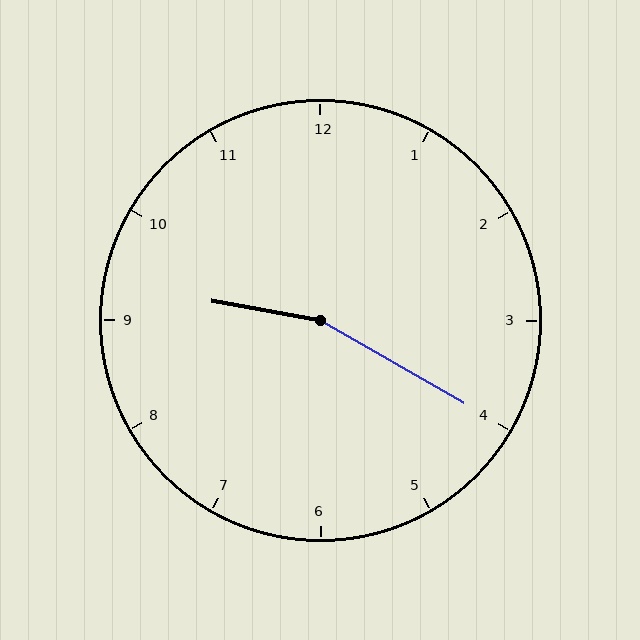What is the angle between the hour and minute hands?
Approximately 160 degrees.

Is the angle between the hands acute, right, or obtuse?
It is obtuse.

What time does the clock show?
9:20.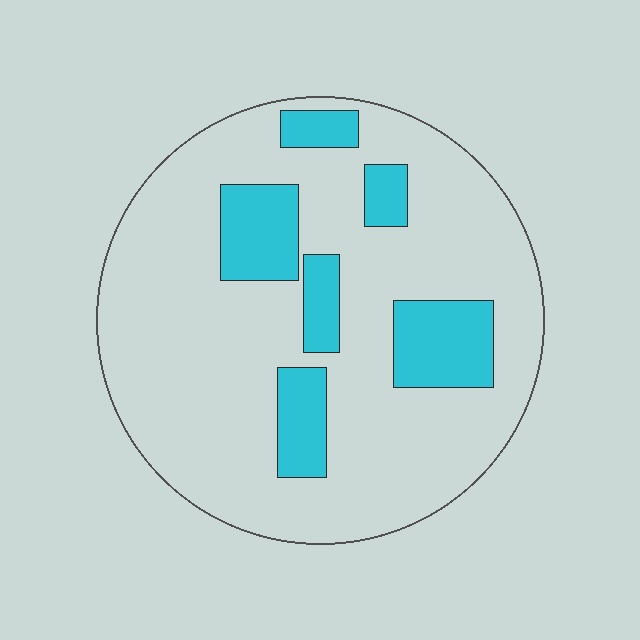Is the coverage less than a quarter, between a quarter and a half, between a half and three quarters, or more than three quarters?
Less than a quarter.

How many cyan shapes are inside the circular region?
6.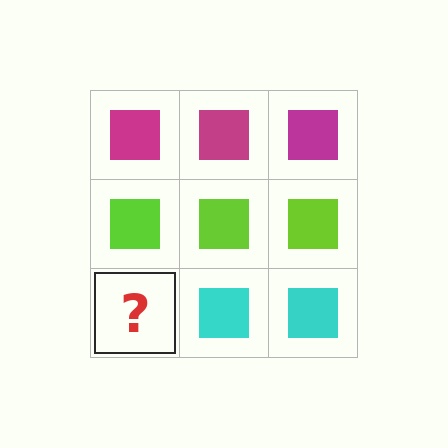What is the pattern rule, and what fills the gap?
The rule is that each row has a consistent color. The gap should be filled with a cyan square.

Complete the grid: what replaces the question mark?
The question mark should be replaced with a cyan square.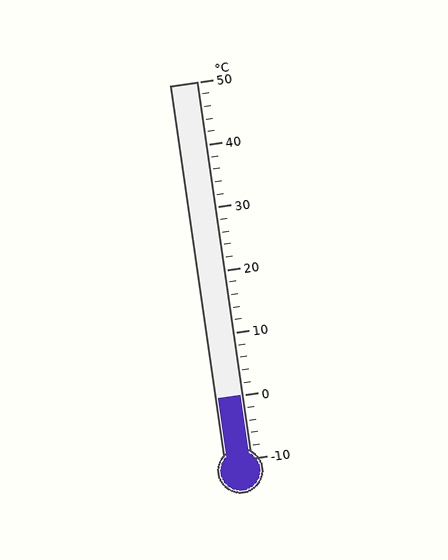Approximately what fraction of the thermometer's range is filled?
The thermometer is filled to approximately 15% of its range.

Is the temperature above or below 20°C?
The temperature is below 20°C.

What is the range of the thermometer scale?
The thermometer scale ranges from -10°C to 50°C.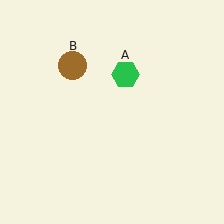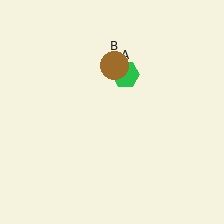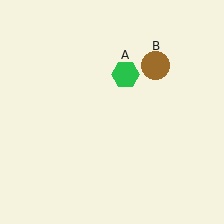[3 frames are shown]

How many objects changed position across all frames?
1 object changed position: brown circle (object B).